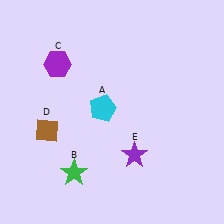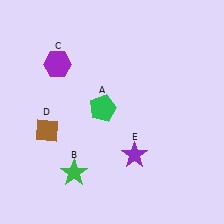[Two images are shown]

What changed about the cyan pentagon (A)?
In Image 1, A is cyan. In Image 2, it changed to green.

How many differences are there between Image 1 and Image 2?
There is 1 difference between the two images.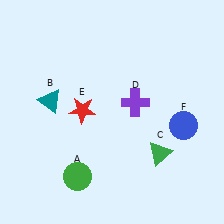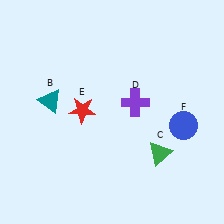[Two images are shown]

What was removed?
The green circle (A) was removed in Image 2.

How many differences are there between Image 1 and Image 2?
There is 1 difference between the two images.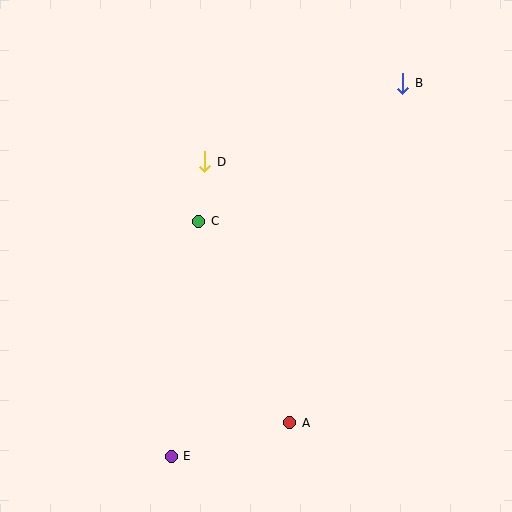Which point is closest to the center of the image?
Point C at (199, 221) is closest to the center.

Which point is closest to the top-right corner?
Point B is closest to the top-right corner.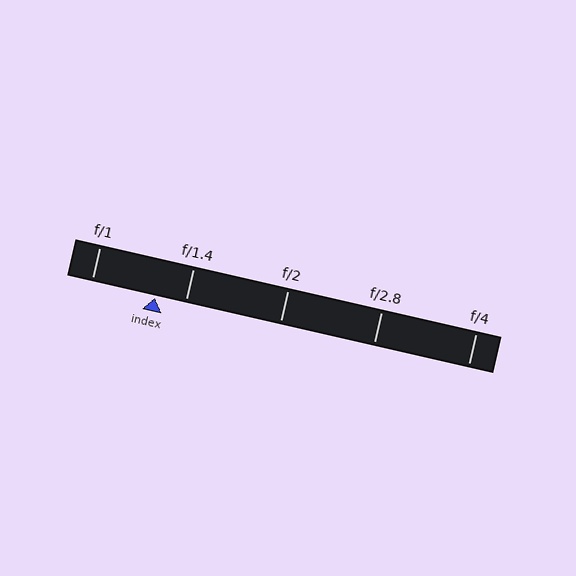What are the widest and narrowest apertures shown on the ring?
The widest aperture shown is f/1 and the narrowest is f/4.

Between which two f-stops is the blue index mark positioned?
The index mark is between f/1 and f/1.4.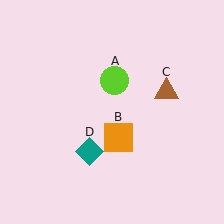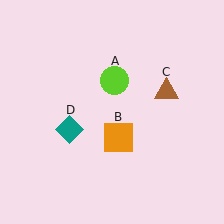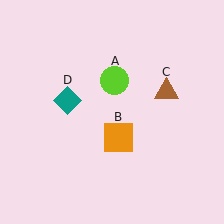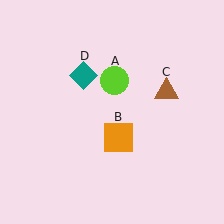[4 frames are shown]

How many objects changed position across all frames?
1 object changed position: teal diamond (object D).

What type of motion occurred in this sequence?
The teal diamond (object D) rotated clockwise around the center of the scene.